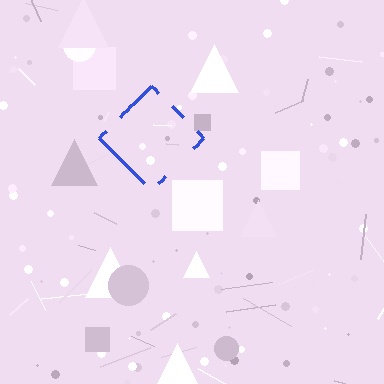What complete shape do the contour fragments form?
The contour fragments form a diamond.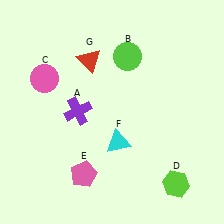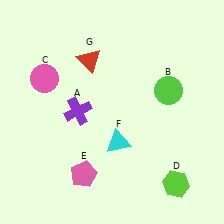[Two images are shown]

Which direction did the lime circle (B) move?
The lime circle (B) moved right.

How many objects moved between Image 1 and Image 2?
1 object moved between the two images.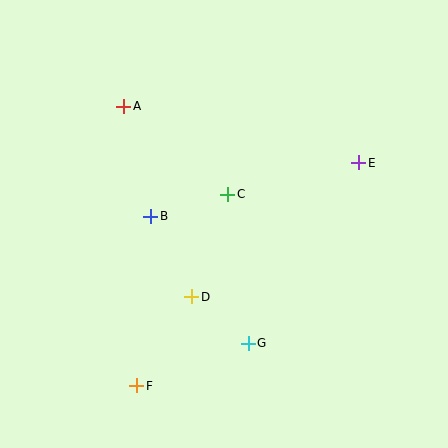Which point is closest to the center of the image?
Point C at (228, 194) is closest to the center.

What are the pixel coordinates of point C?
Point C is at (228, 194).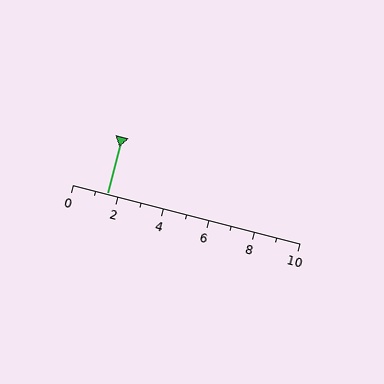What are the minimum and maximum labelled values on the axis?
The axis runs from 0 to 10.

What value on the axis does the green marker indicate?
The marker indicates approximately 1.5.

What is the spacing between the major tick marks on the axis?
The major ticks are spaced 2 apart.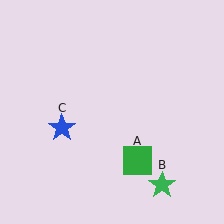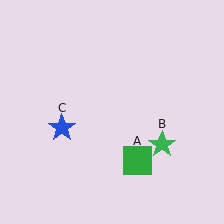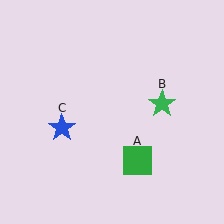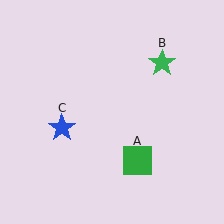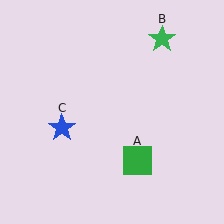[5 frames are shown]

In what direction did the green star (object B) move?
The green star (object B) moved up.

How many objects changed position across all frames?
1 object changed position: green star (object B).